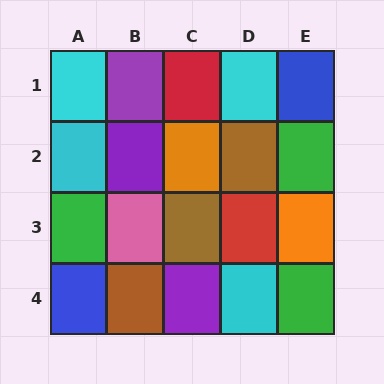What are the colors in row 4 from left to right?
Blue, brown, purple, cyan, green.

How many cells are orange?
2 cells are orange.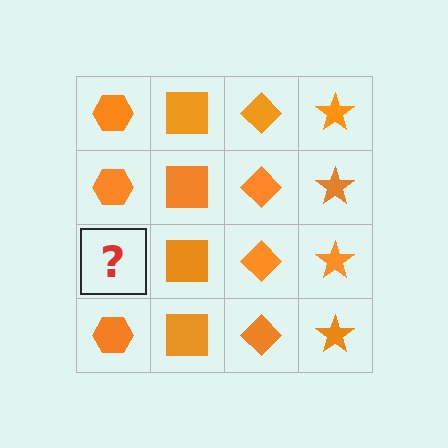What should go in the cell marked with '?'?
The missing cell should contain an orange hexagon.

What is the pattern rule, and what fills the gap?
The rule is that each column has a consistent shape. The gap should be filled with an orange hexagon.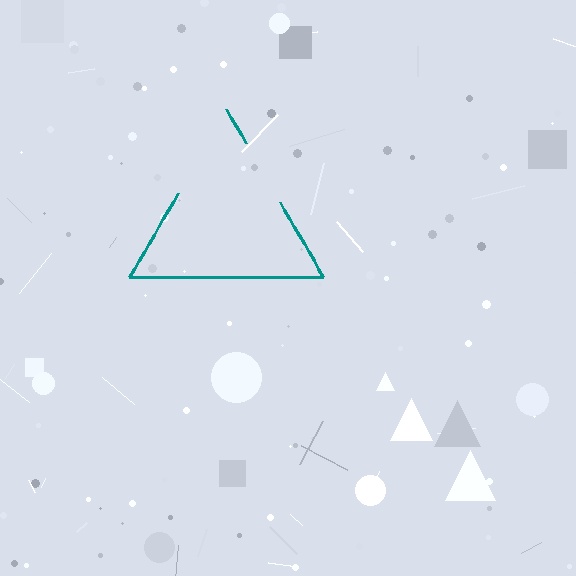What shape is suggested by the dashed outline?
The dashed outline suggests a triangle.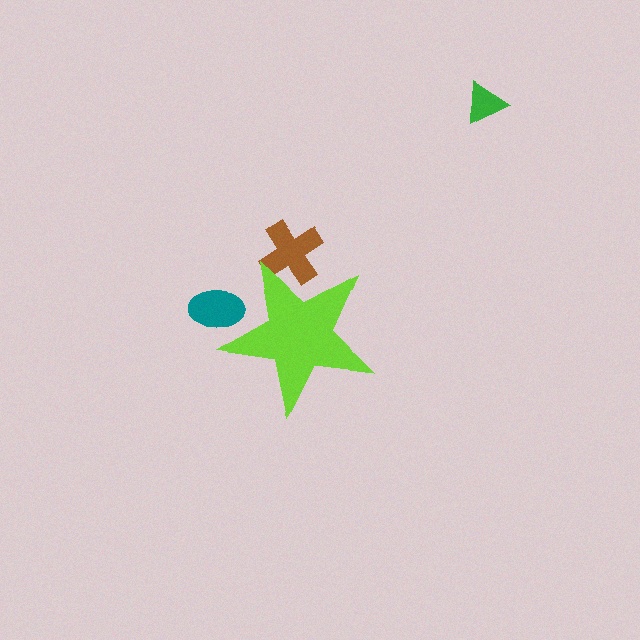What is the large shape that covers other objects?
A lime star.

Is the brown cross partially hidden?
Yes, the brown cross is partially hidden behind the lime star.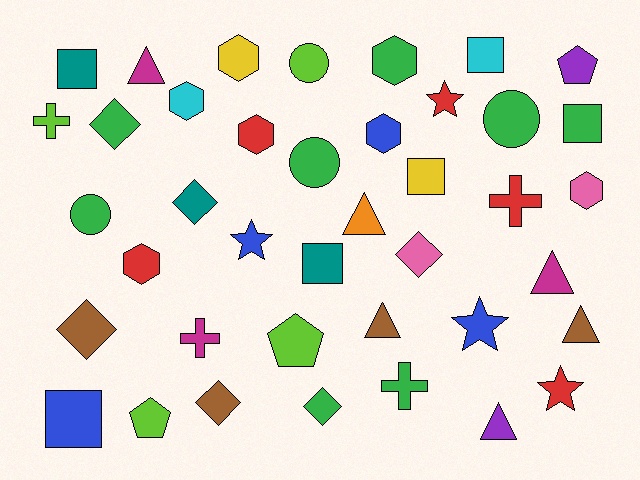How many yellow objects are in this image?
There are 2 yellow objects.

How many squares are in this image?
There are 6 squares.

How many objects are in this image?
There are 40 objects.